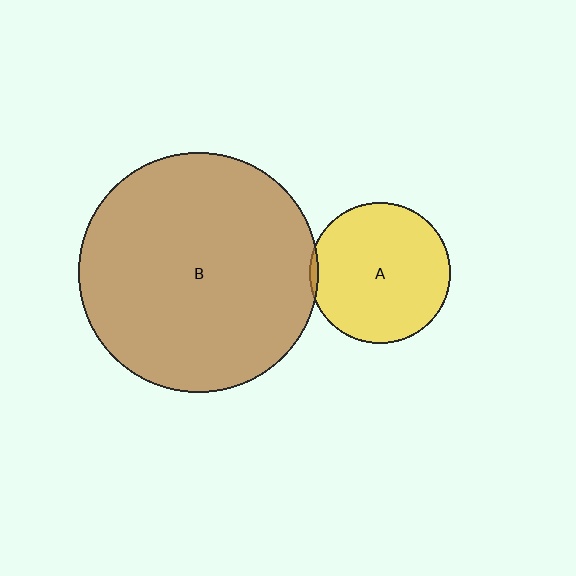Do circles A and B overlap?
Yes.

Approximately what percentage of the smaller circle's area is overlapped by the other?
Approximately 5%.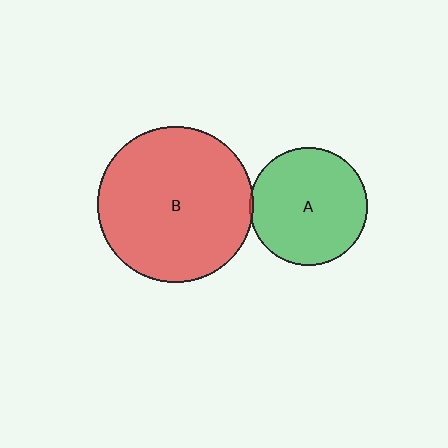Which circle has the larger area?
Circle B (red).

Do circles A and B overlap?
Yes.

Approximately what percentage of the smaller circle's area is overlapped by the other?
Approximately 5%.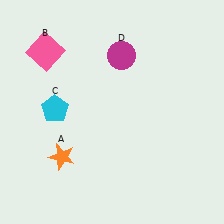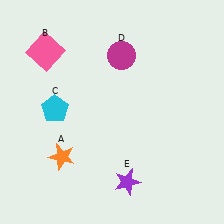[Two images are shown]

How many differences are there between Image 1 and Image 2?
There is 1 difference between the two images.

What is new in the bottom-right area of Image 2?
A purple star (E) was added in the bottom-right area of Image 2.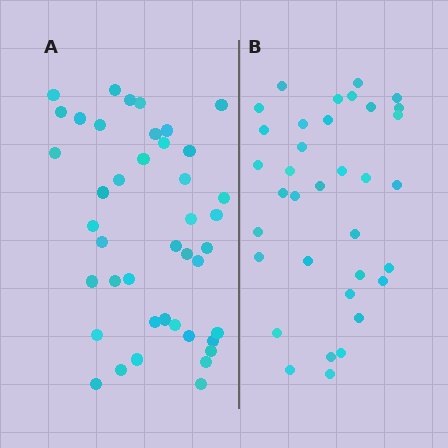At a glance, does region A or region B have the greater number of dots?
Region A (the left region) has more dots.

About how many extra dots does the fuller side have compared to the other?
Region A has roughly 8 or so more dots than region B.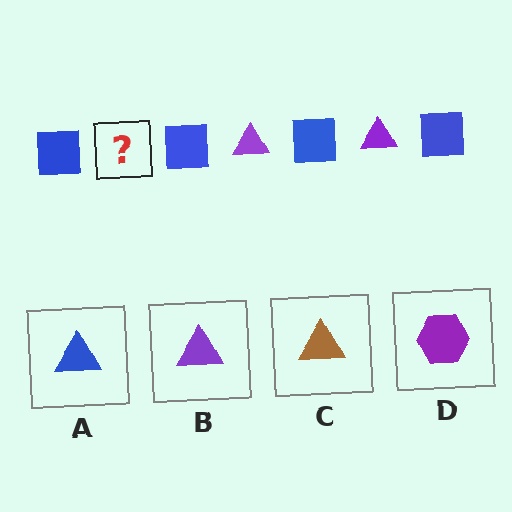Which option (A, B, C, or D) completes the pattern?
B.